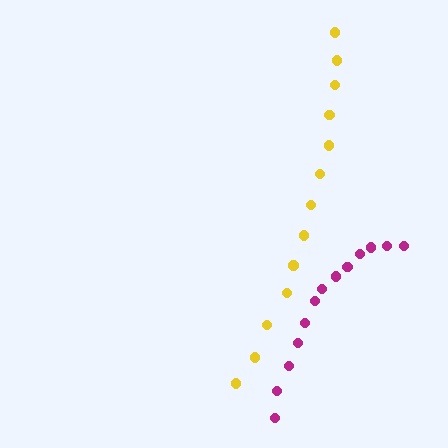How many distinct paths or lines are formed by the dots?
There are 2 distinct paths.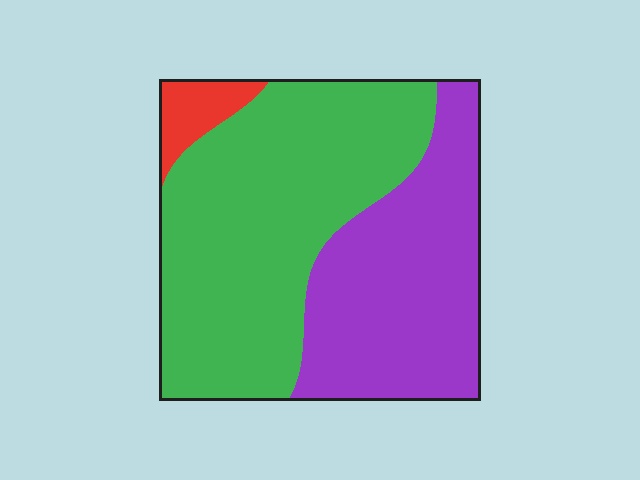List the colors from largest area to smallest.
From largest to smallest: green, purple, red.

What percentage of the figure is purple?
Purple takes up about two fifths (2/5) of the figure.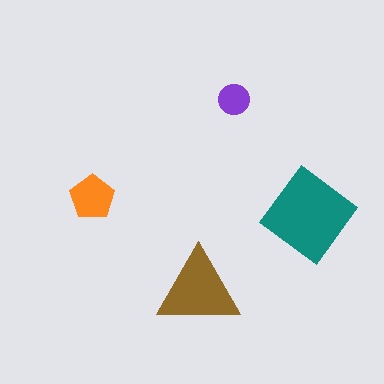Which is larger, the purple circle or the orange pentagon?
The orange pentagon.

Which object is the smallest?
The purple circle.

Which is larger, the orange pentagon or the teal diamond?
The teal diamond.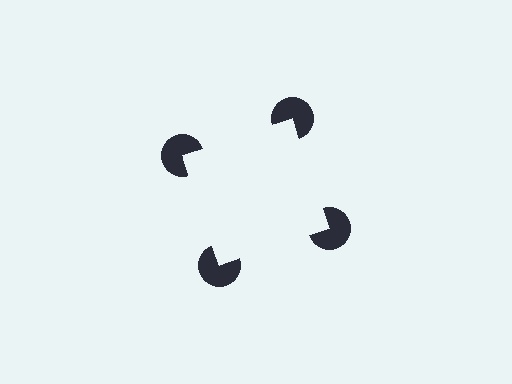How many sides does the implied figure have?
4 sides.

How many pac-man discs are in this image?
There are 4 — one at each vertex of the illusory square.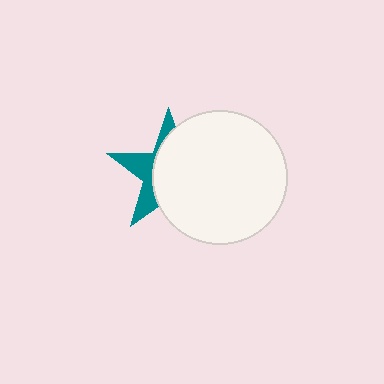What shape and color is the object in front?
The object in front is a white circle.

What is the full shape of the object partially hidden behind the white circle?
The partially hidden object is a teal star.